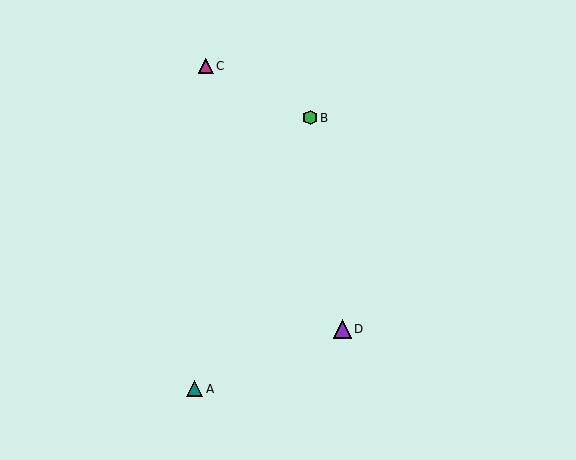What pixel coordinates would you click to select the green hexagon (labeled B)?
Click at (310, 118) to select the green hexagon B.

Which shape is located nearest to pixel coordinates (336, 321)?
The purple triangle (labeled D) at (342, 329) is nearest to that location.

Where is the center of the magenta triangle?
The center of the magenta triangle is at (206, 66).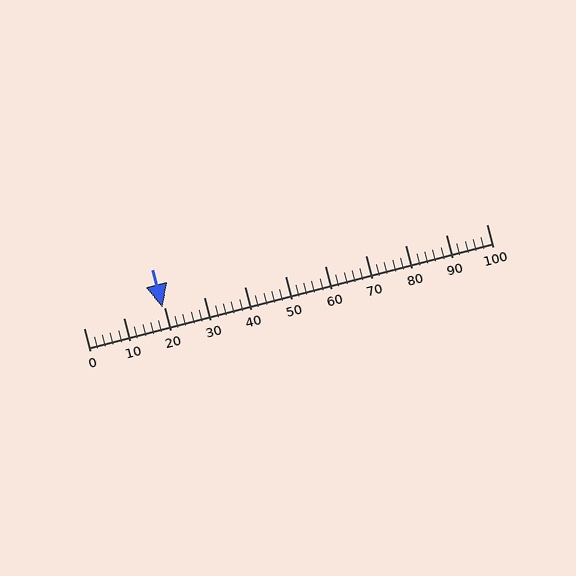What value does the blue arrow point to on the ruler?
The blue arrow points to approximately 20.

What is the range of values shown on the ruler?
The ruler shows values from 0 to 100.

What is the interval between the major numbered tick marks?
The major tick marks are spaced 10 units apart.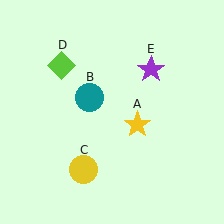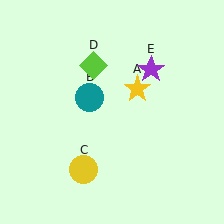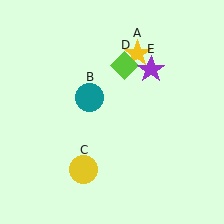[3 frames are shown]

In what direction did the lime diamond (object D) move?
The lime diamond (object D) moved right.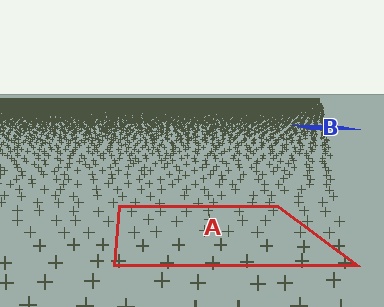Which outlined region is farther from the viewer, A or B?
Region B is farther from the viewer — the texture elements inside it appear smaller and more densely packed.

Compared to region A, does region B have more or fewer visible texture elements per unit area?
Region B has more texture elements per unit area — they are packed more densely because it is farther away.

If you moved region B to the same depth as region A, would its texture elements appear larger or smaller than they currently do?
They would appear larger. At a closer depth, the same texture elements are projected at a bigger on-screen size.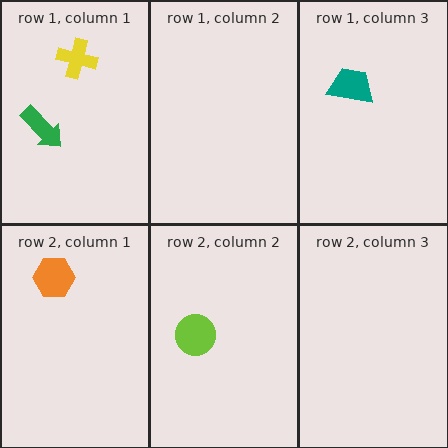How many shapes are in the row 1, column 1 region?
2.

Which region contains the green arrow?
The row 1, column 1 region.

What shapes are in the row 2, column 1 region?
The orange hexagon.